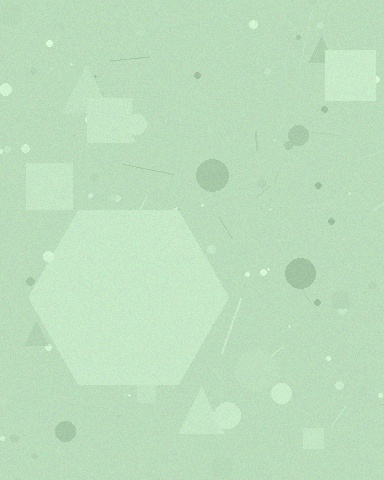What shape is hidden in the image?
A hexagon is hidden in the image.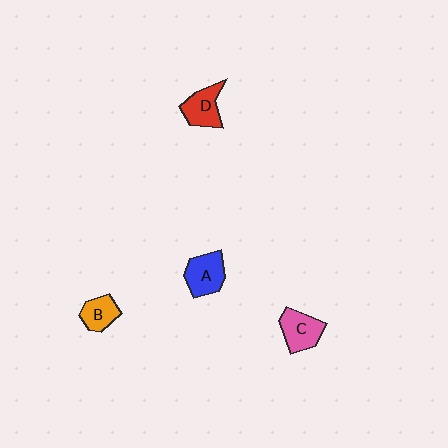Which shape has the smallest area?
Shape B (orange).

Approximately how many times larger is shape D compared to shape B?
Approximately 1.3 times.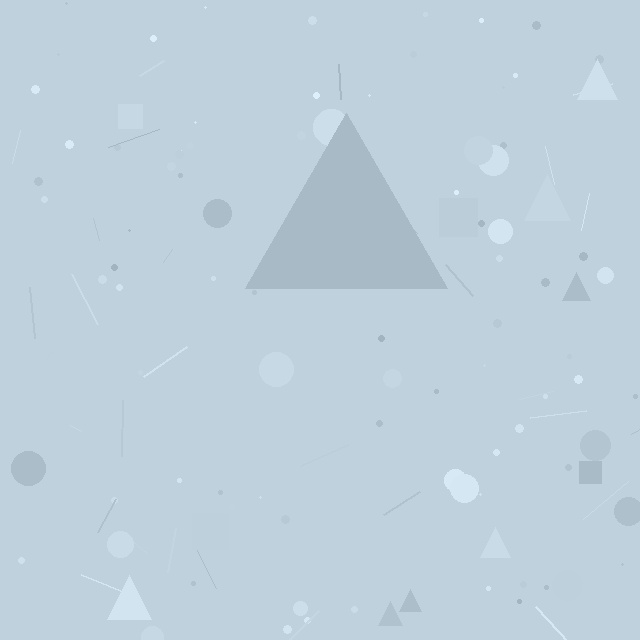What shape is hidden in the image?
A triangle is hidden in the image.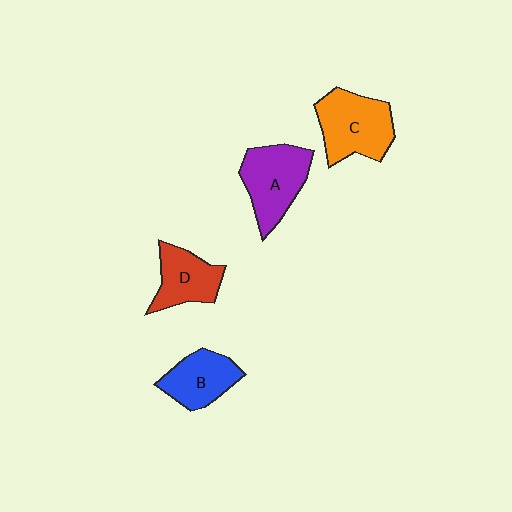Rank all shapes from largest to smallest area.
From largest to smallest: C (orange), A (purple), B (blue), D (red).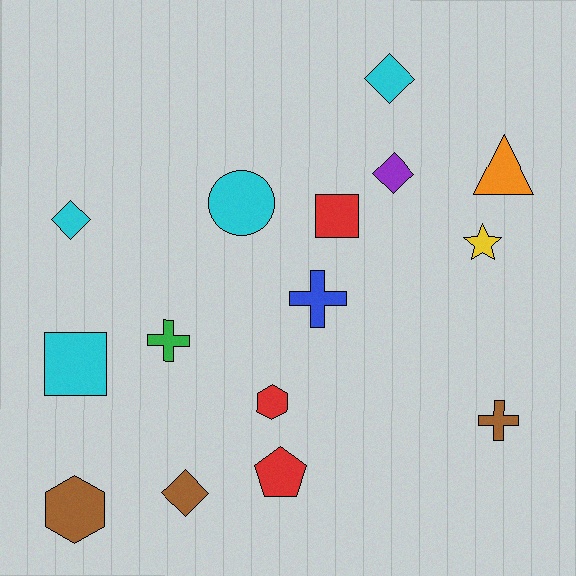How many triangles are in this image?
There is 1 triangle.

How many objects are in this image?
There are 15 objects.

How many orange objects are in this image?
There is 1 orange object.